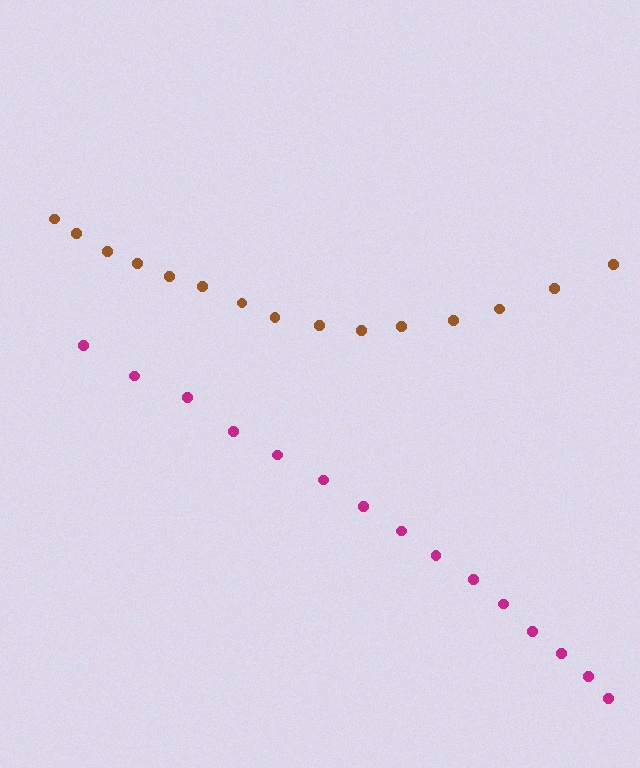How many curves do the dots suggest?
There are 2 distinct paths.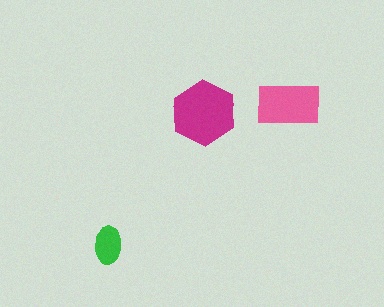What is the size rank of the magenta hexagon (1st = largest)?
1st.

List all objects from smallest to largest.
The green ellipse, the pink rectangle, the magenta hexagon.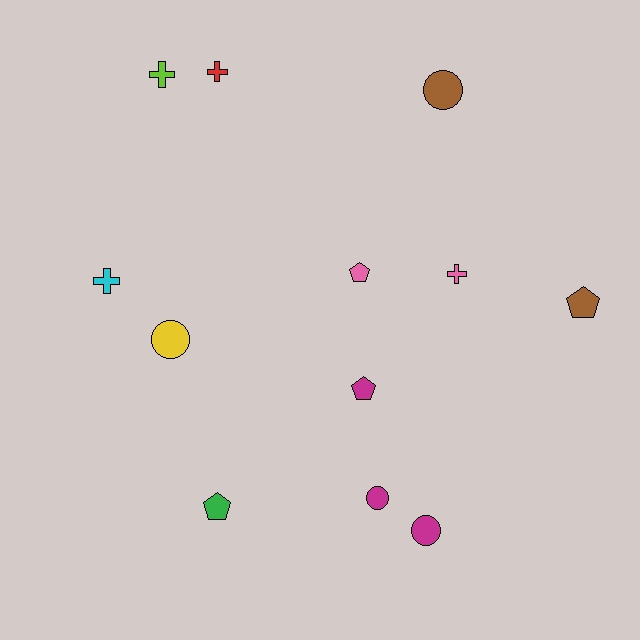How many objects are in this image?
There are 12 objects.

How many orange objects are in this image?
There are no orange objects.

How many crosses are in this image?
There are 4 crosses.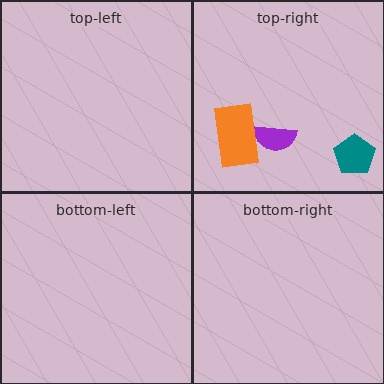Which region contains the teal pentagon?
The top-right region.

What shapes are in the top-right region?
The purple semicircle, the teal pentagon, the orange rectangle.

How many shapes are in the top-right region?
3.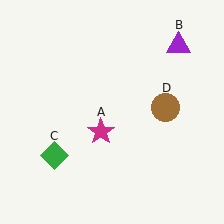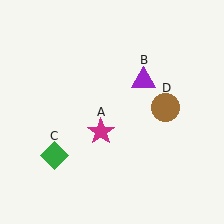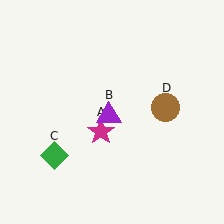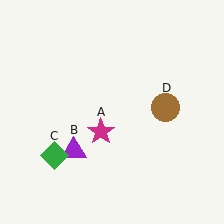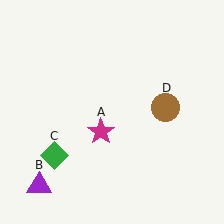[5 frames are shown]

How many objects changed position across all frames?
1 object changed position: purple triangle (object B).